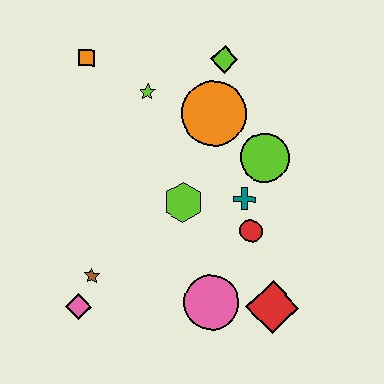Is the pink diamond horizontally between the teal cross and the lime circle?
No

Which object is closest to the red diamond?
The pink circle is closest to the red diamond.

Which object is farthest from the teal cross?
The orange square is farthest from the teal cross.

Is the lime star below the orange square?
Yes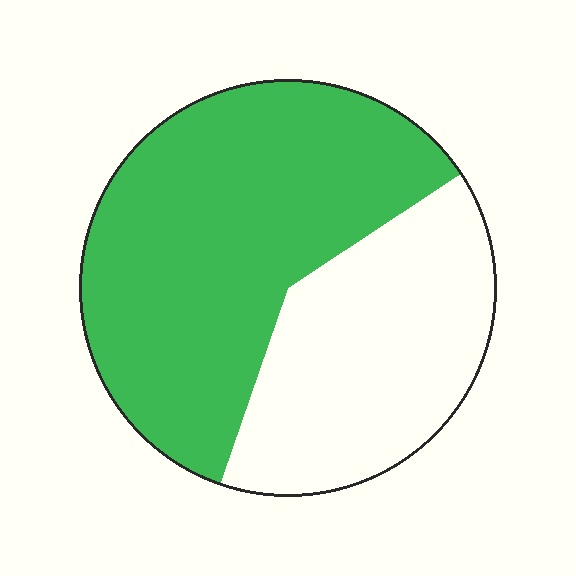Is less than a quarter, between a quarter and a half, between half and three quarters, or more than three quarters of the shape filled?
Between half and three quarters.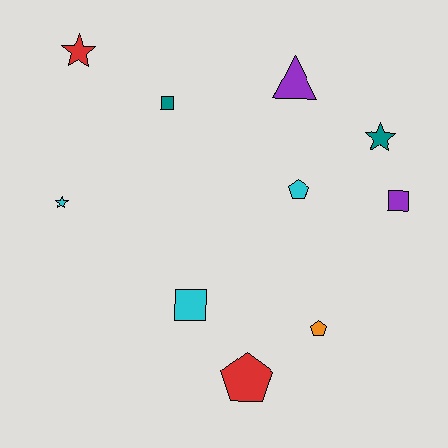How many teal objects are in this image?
There are 2 teal objects.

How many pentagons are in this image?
There are 3 pentagons.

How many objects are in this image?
There are 10 objects.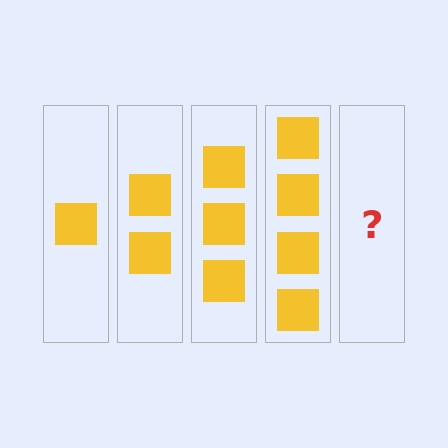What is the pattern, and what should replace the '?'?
The pattern is that each step adds one more square. The '?' should be 5 squares.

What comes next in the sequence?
The next element should be 5 squares.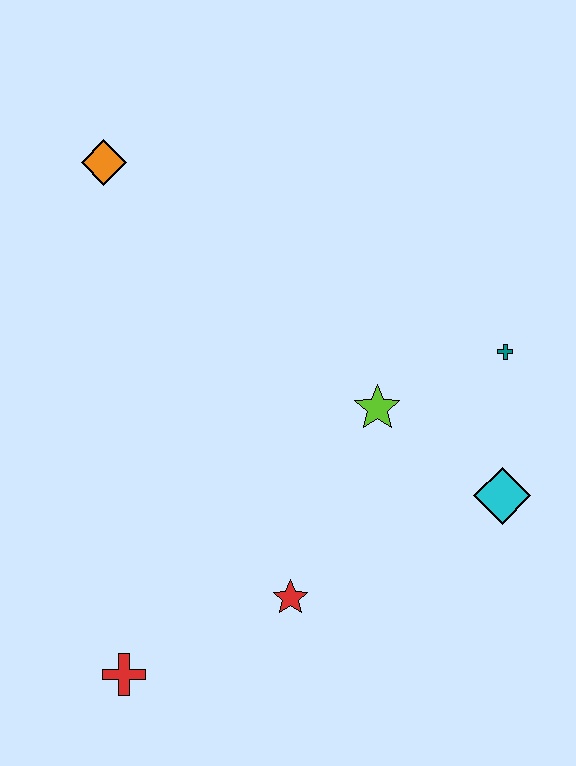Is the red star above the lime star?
No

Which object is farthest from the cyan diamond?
The orange diamond is farthest from the cyan diamond.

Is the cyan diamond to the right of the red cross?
Yes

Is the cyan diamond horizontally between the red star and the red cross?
No